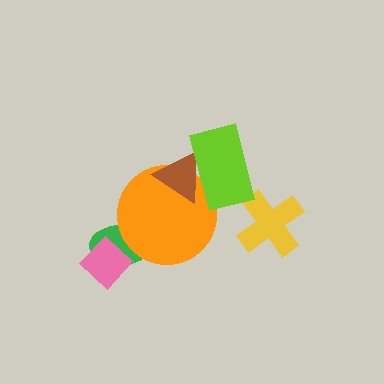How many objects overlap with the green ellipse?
2 objects overlap with the green ellipse.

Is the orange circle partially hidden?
Yes, it is partially covered by another shape.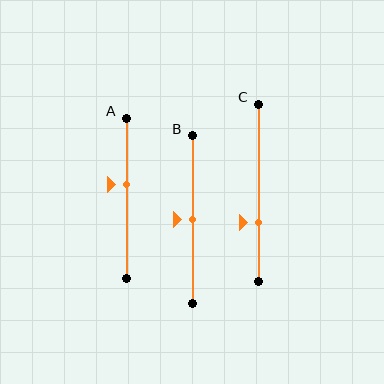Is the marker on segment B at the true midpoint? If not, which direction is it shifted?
Yes, the marker on segment B is at the true midpoint.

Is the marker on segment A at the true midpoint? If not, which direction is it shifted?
No, the marker on segment A is shifted upward by about 9% of the segment length.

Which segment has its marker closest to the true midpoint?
Segment B has its marker closest to the true midpoint.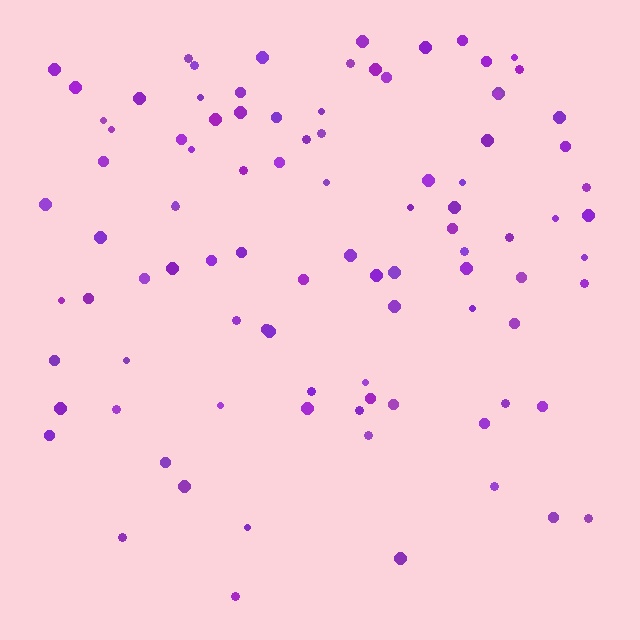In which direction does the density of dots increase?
From bottom to top, with the top side densest.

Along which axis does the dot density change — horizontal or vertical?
Vertical.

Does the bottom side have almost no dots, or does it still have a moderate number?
Still a moderate number, just noticeably fewer than the top.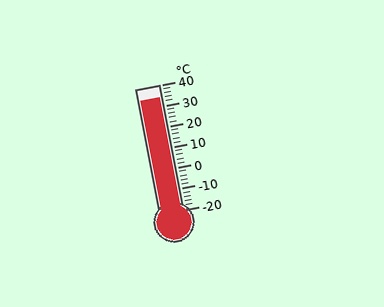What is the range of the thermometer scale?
The thermometer scale ranges from -20°C to 40°C.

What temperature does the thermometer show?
The thermometer shows approximately 34°C.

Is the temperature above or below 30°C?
The temperature is above 30°C.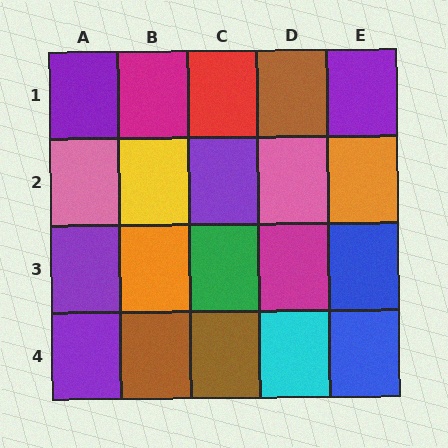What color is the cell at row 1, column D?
Brown.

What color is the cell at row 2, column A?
Pink.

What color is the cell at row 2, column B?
Yellow.